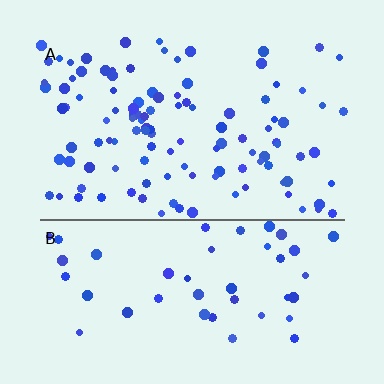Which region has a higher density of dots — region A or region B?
A (the top).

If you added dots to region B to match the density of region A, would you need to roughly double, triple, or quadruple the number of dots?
Approximately double.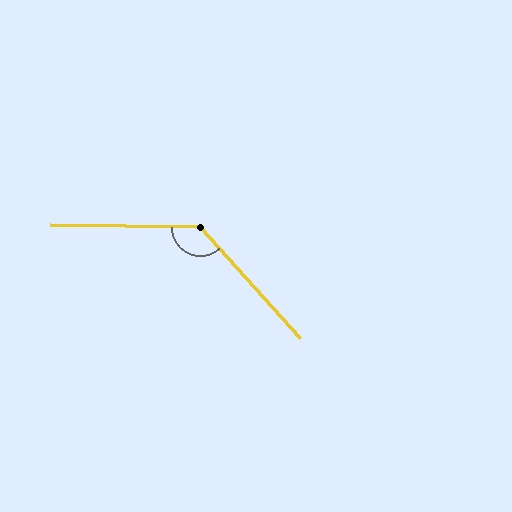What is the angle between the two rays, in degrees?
Approximately 133 degrees.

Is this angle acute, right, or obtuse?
It is obtuse.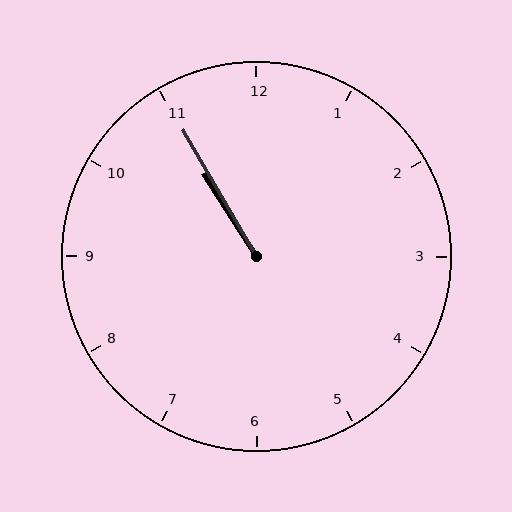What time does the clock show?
10:55.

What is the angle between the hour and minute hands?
Approximately 2 degrees.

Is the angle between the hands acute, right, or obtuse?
It is acute.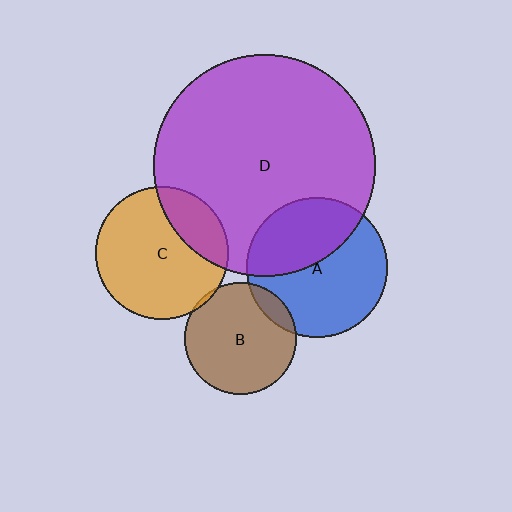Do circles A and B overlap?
Yes.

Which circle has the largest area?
Circle D (purple).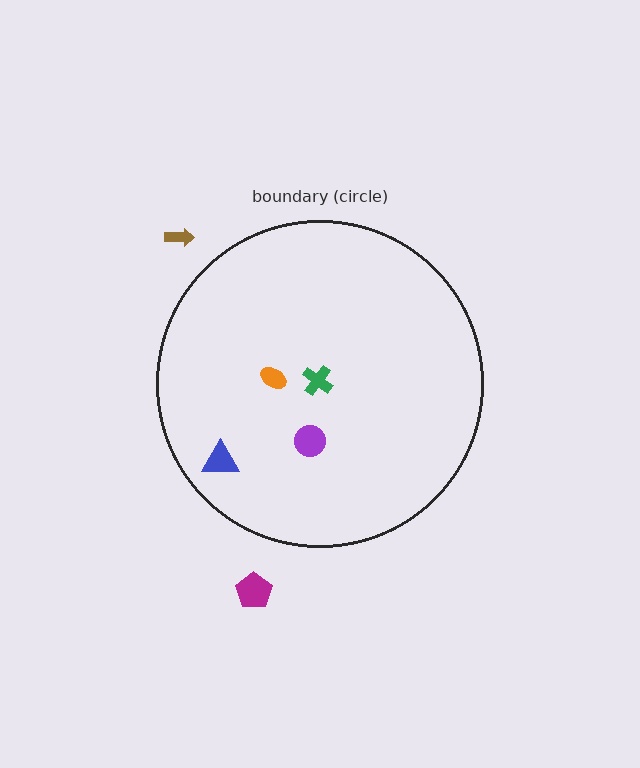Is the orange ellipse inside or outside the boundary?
Inside.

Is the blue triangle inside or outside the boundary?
Inside.